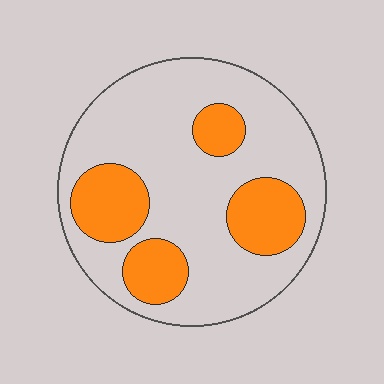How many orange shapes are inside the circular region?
4.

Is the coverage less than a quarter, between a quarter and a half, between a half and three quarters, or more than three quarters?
Between a quarter and a half.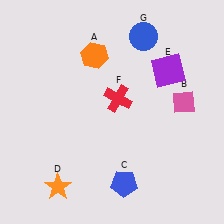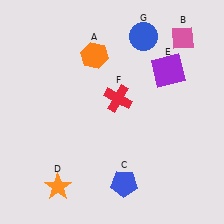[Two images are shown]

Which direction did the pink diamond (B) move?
The pink diamond (B) moved up.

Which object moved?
The pink diamond (B) moved up.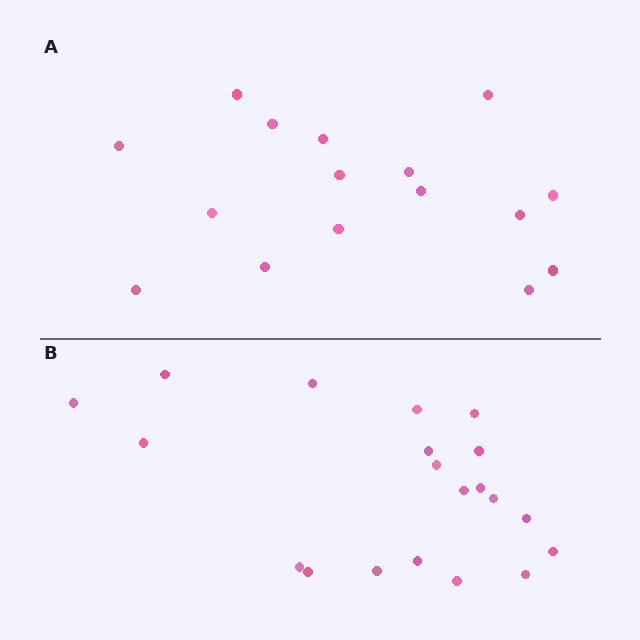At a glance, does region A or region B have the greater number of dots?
Region B (the bottom region) has more dots.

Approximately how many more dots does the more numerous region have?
Region B has about 4 more dots than region A.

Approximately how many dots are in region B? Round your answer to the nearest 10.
About 20 dots.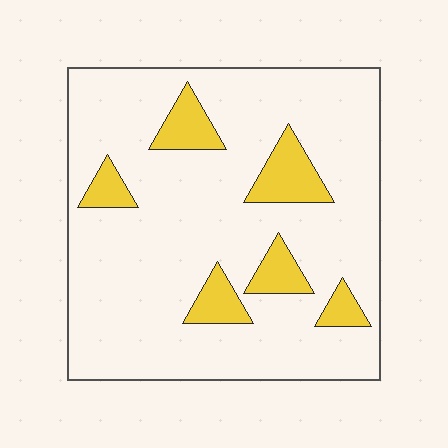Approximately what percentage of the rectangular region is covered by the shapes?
Approximately 15%.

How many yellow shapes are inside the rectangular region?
6.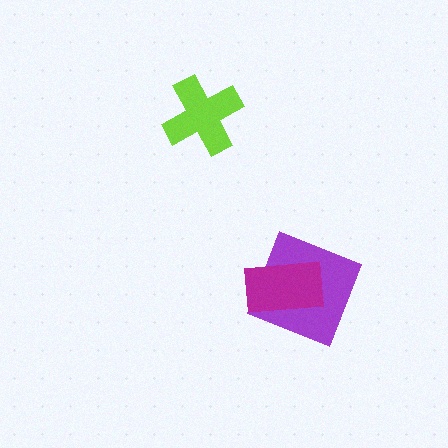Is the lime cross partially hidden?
No, no other shape covers it.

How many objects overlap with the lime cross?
0 objects overlap with the lime cross.